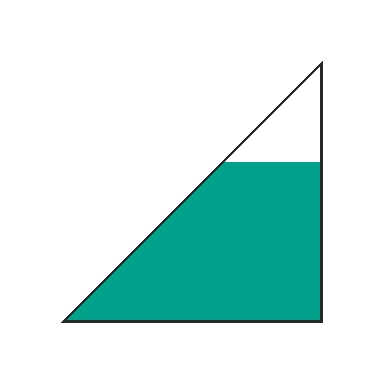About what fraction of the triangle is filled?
About five sixths (5/6).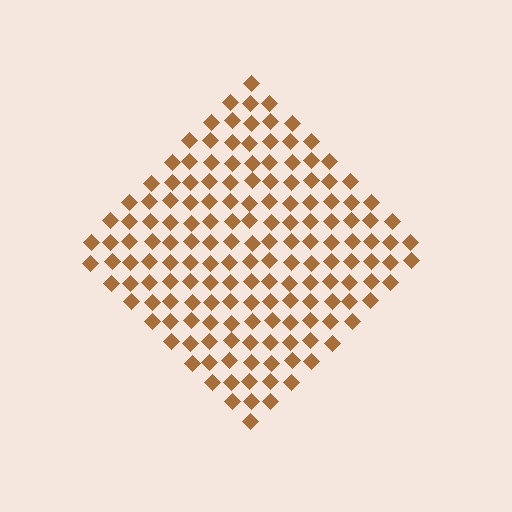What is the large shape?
The large shape is a diamond.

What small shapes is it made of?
It is made of small diamonds.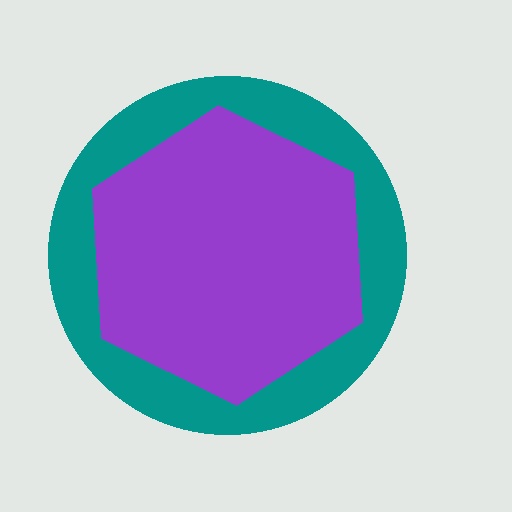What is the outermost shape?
The teal circle.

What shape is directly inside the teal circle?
The purple hexagon.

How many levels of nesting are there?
2.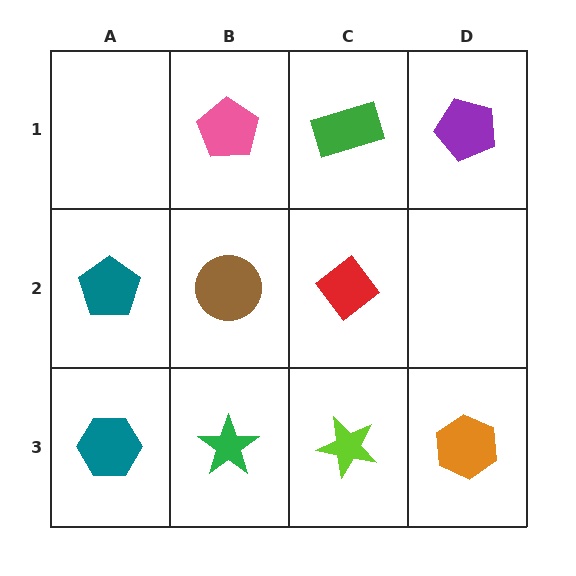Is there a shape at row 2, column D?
No, that cell is empty.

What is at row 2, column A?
A teal pentagon.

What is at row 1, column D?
A purple pentagon.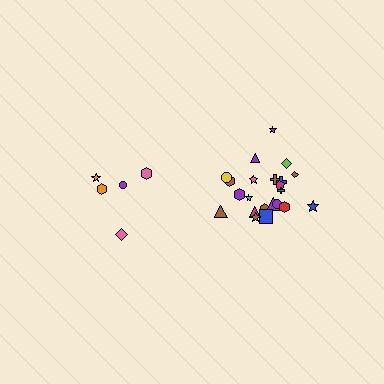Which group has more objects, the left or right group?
The right group.